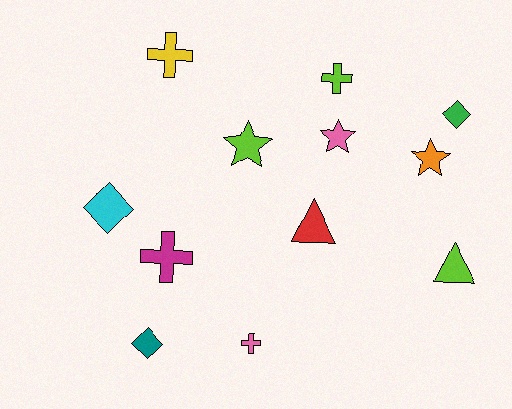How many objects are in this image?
There are 12 objects.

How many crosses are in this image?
There are 4 crosses.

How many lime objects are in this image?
There are 3 lime objects.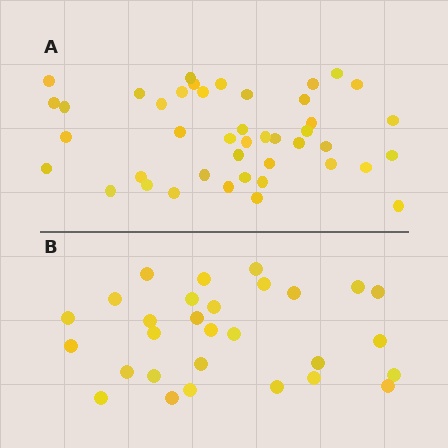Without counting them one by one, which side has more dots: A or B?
Region A (the top region) has more dots.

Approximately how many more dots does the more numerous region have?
Region A has approximately 15 more dots than region B.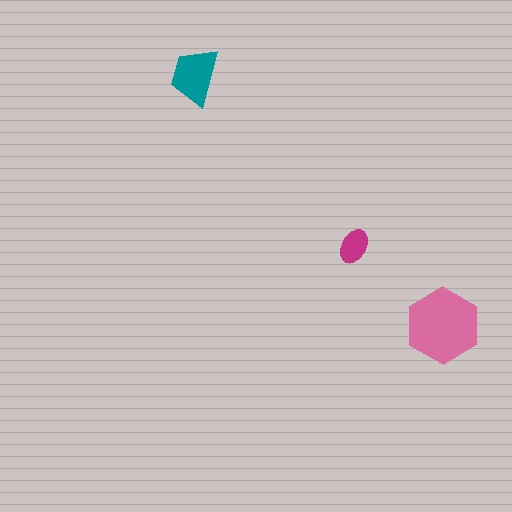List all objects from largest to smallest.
The pink hexagon, the teal trapezoid, the magenta ellipse.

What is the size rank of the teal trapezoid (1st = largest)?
2nd.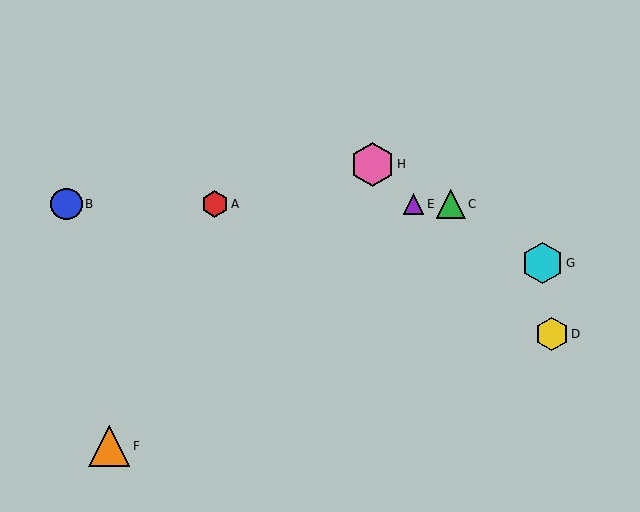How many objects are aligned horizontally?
4 objects (A, B, C, E) are aligned horizontally.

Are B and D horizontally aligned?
No, B is at y≈204 and D is at y≈334.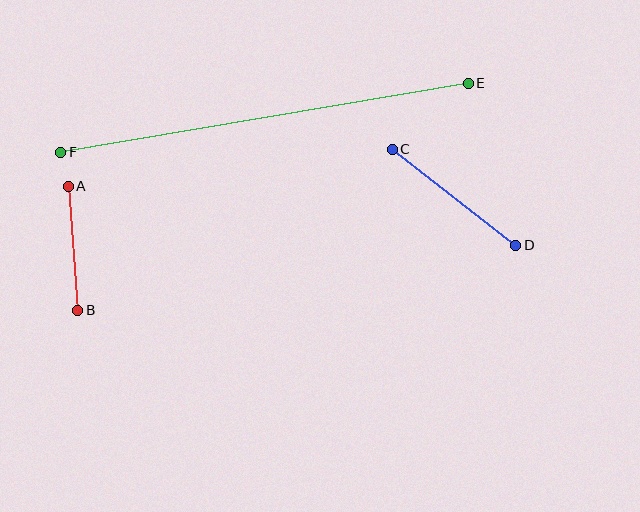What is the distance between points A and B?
The distance is approximately 125 pixels.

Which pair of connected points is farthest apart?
Points E and F are farthest apart.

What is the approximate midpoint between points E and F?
The midpoint is at approximately (264, 118) pixels.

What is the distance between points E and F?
The distance is approximately 413 pixels.